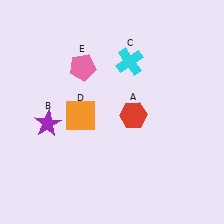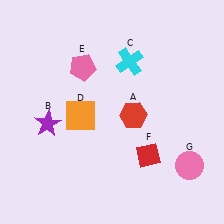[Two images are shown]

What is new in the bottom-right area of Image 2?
A pink circle (G) was added in the bottom-right area of Image 2.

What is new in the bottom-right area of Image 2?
A red diamond (F) was added in the bottom-right area of Image 2.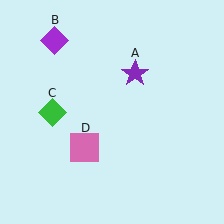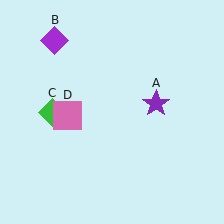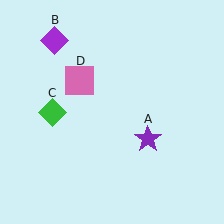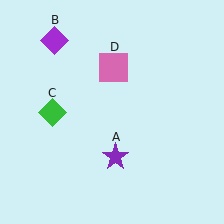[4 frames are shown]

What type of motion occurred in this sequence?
The purple star (object A), pink square (object D) rotated clockwise around the center of the scene.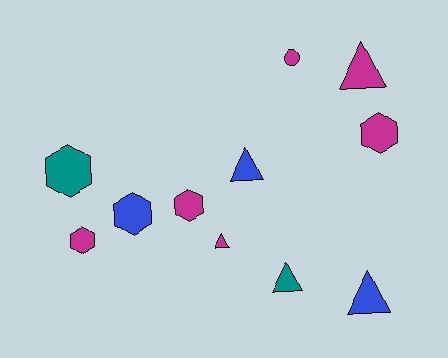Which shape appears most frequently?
Triangle, with 5 objects.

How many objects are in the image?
There are 11 objects.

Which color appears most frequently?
Magenta, with 6 objects.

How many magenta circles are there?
There is 1 magenta circle.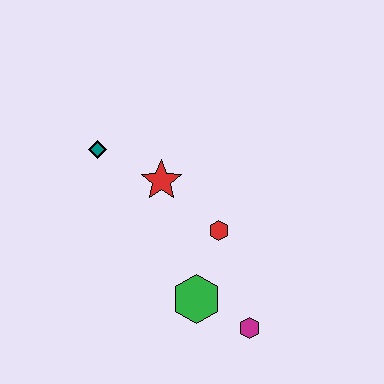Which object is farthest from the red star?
The magenta hexagon is farthest from the red star.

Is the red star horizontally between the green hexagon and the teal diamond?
Yes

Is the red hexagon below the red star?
Yes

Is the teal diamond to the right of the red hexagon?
No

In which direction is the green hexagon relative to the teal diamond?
The green hexagon is below the teal diamond.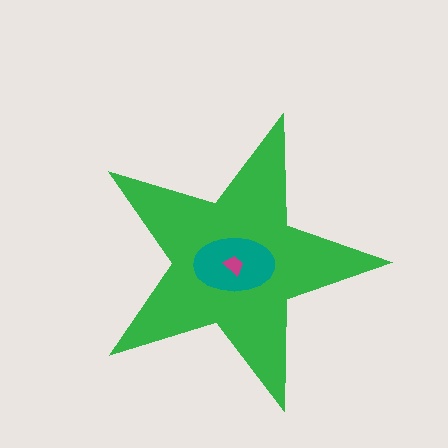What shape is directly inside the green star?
The teal ellipse.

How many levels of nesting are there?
3.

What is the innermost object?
The magenta trapezoid.